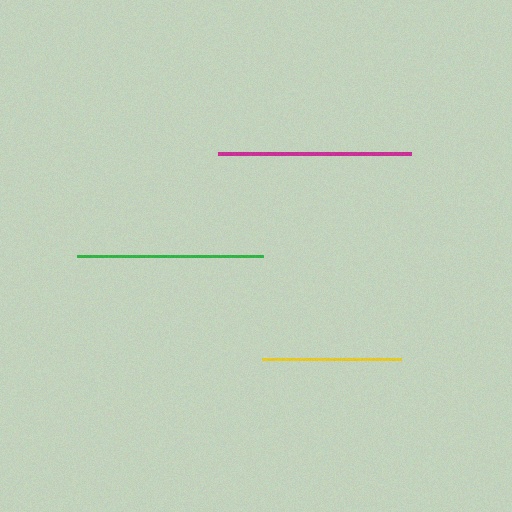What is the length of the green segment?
The green segment is approximately 186 pixels long.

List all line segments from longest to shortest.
From longest to shortest: magenta, green, yellow.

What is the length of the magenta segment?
The magenta segment is approximately 192 pixels long.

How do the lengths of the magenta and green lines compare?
The magenta and green lines are approximately the same length.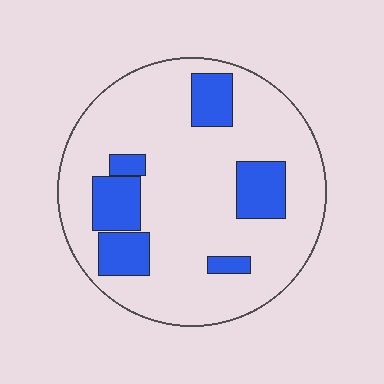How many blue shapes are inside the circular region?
6.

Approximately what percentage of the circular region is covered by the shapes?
Approximately 20%.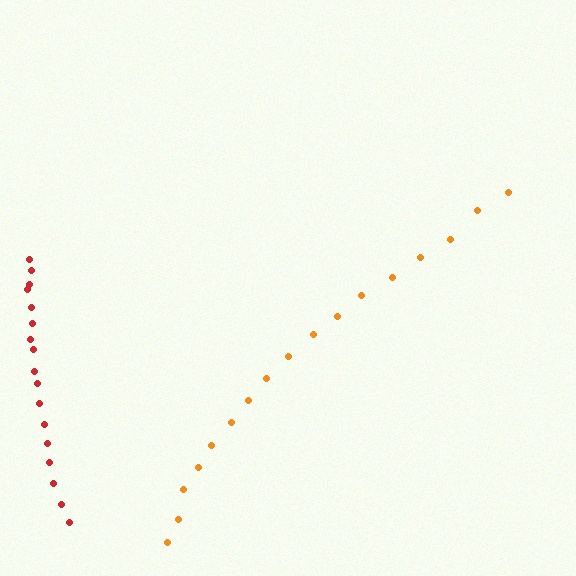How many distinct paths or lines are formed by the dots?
There are 2 distinct paths.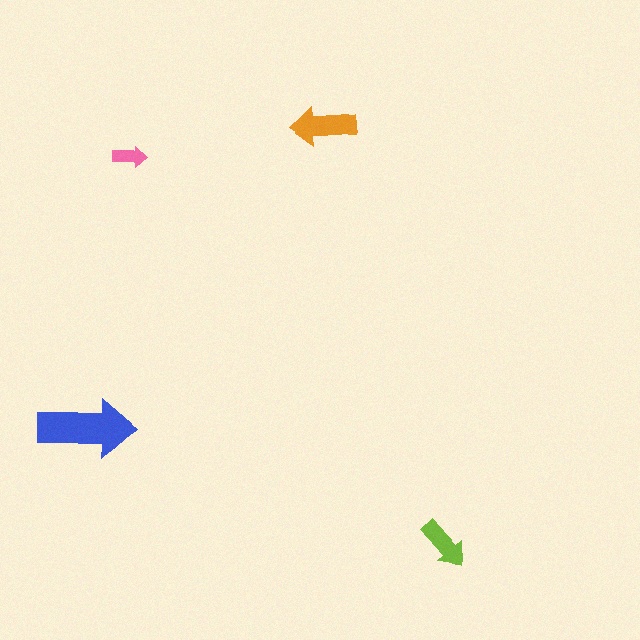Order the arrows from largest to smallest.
the blue one, the orange one, the lime one, the pink one.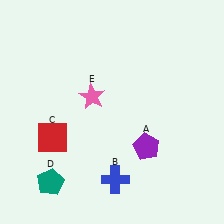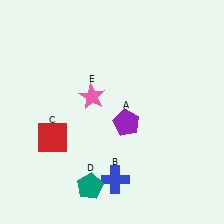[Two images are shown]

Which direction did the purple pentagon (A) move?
The purple pentagon (A) moved up.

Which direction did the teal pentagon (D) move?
The teal pentagon (D) moved right.